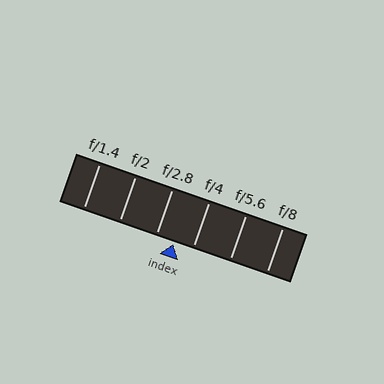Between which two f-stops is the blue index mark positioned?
The index mark is between f/2.8 and f/4.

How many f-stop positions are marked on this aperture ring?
There are 6 f-stop positions marked.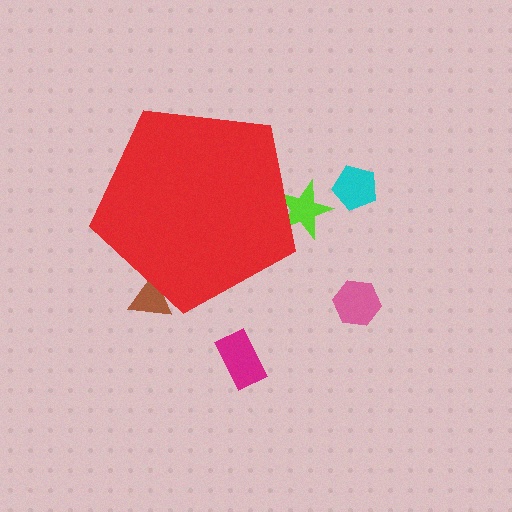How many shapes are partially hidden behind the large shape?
2 shapes are partially hidden.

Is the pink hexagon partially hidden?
No, the pink hexagon is fully visible.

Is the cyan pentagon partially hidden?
No, the cyan pentagon is fully visible.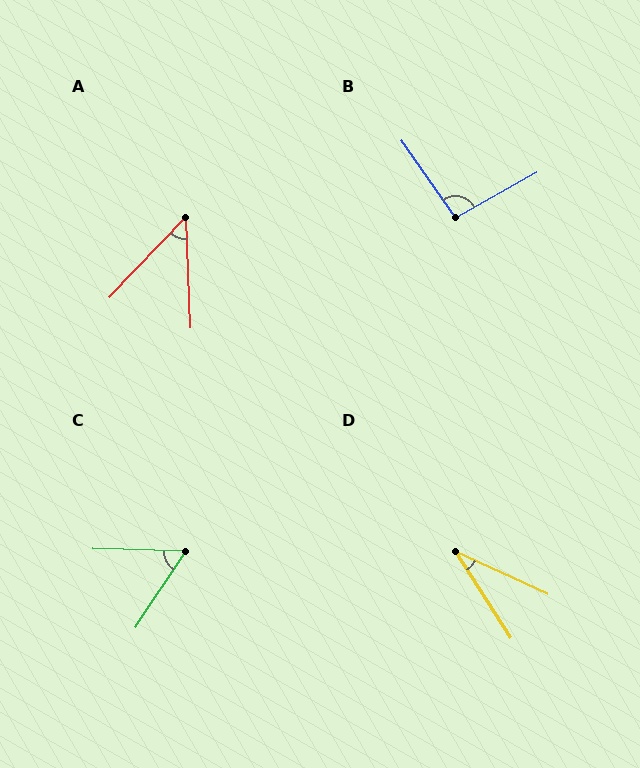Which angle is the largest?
B, at approximately 95 degrees.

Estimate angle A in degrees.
Approximately 46 degrees.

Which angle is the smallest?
D, at approximately 33 degrees.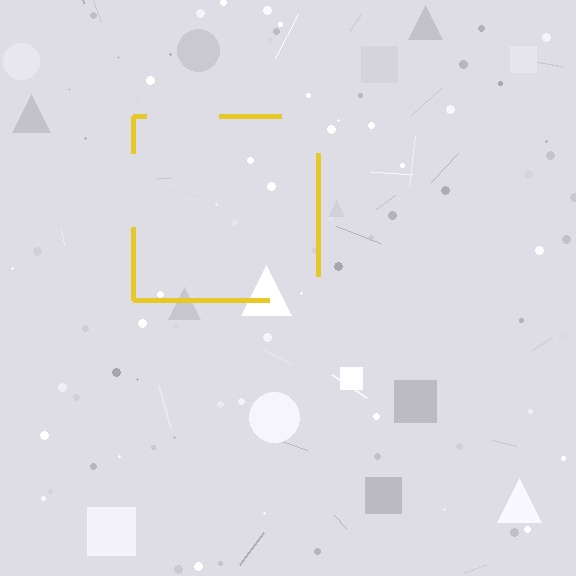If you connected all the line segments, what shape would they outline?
They would outline a square.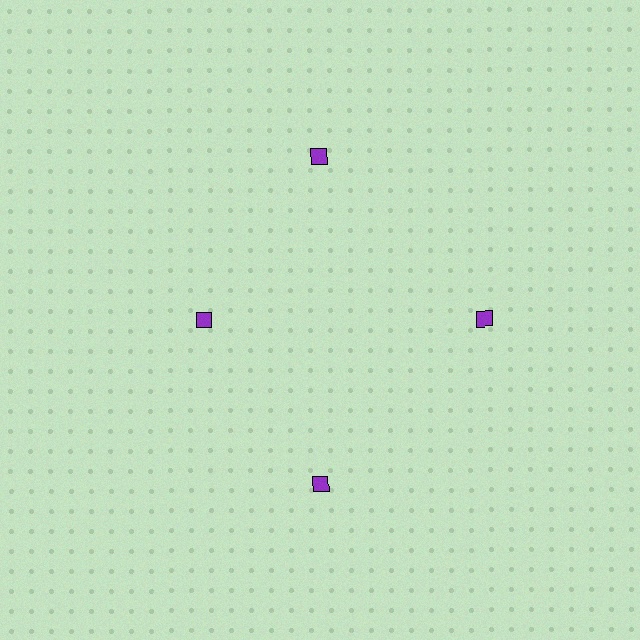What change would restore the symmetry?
The symmetry would be restored by moving it outward, back onto the ring so that all 4 diamonds sit at equal angles and equal distance from the center.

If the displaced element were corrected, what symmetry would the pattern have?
It would have 4-fold rotational symmetry — the pattern would map onto itself every 90 degrees.